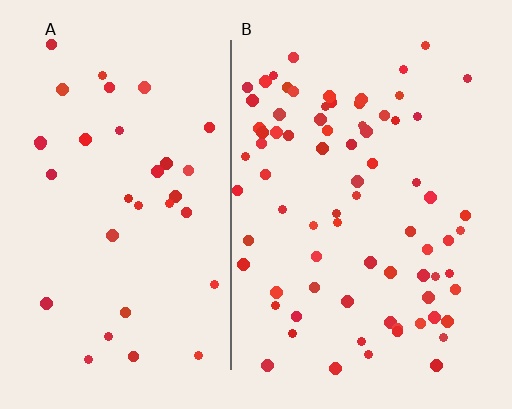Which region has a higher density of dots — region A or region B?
B (the right).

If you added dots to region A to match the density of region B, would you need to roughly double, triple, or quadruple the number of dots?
Approximately double.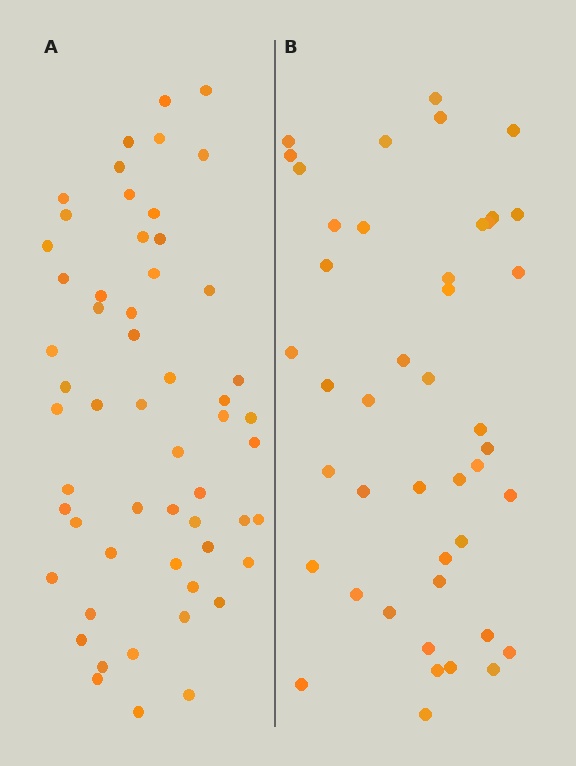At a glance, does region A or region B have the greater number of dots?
Region A (the left region) has more dots.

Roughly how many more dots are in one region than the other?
Region A has roughly 12 or so more dots than region B.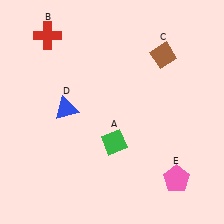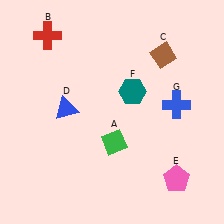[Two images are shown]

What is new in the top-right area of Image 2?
A blue cross (G) was added in the top-right area of Image 2.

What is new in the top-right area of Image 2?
A teal hexagon (F) was added in the top-right area of Image 2.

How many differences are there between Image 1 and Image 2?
There are 2 differences between the two images.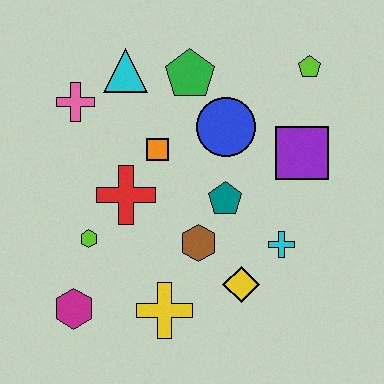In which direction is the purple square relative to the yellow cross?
The purple square is above the yellow cross.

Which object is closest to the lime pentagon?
The purple square is closest to the lime pentagon.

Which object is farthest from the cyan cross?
The pink cross is farthest from the cyan cross.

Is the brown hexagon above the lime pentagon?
No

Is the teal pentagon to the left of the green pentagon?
No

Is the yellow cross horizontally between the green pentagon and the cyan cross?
No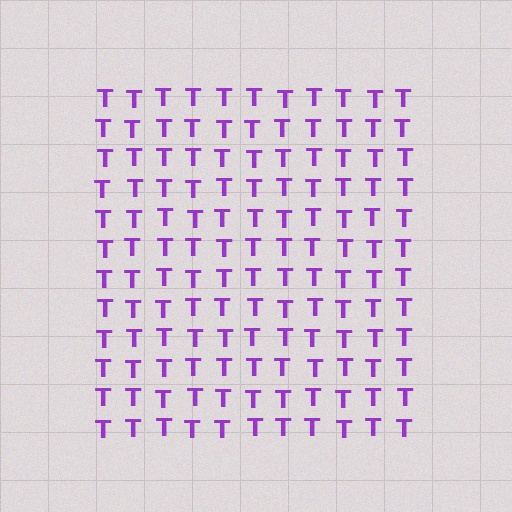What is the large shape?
The large shape is a square.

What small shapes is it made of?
It is made of small letter T's.